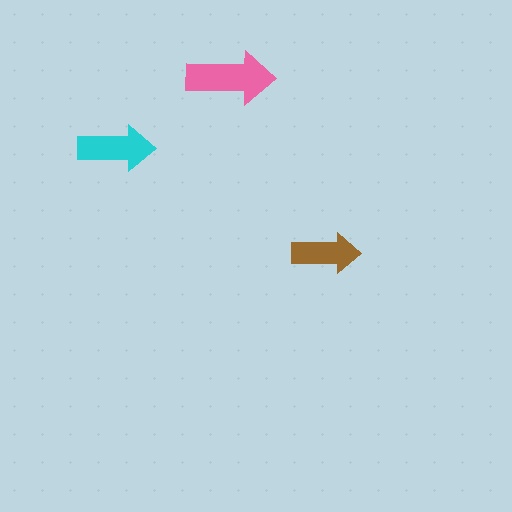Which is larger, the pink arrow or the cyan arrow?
The pink one.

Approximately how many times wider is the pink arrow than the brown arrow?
About 1.5 times wider.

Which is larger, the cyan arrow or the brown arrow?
The cyan one.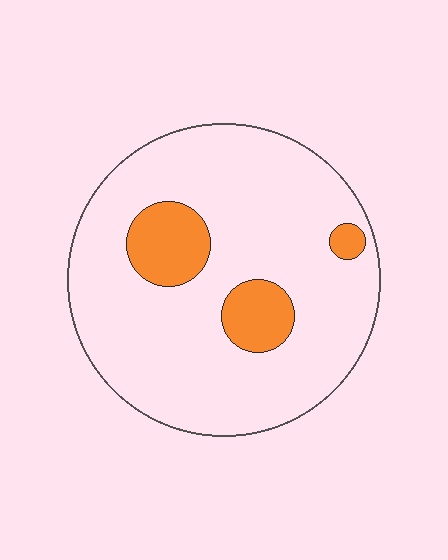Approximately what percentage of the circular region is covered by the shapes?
Approximately 15%.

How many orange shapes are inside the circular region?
3.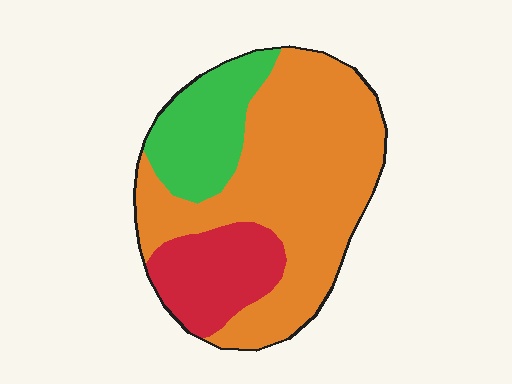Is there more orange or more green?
Orange.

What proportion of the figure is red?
Red takes up about one fifth (1/5) of the figure.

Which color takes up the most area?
Orange, at roughly 60%.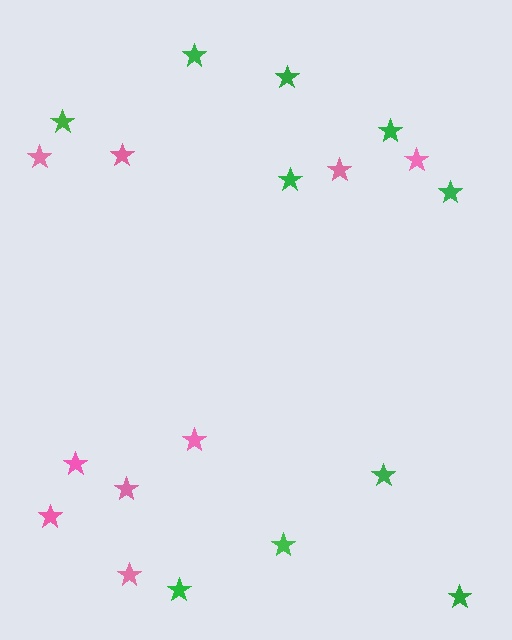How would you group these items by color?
There are 2 groups: one group of green stars (10) and one group of pink stars (9).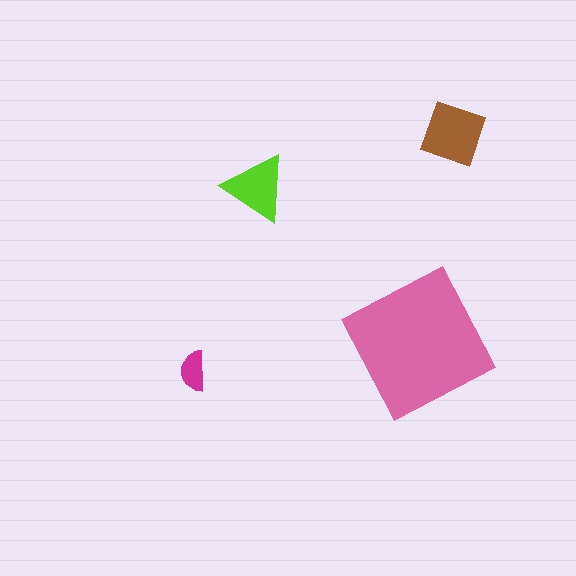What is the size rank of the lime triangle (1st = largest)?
3rd.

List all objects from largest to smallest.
The pink square, the brown diamond, the lime triangle, the magenta semicircle.